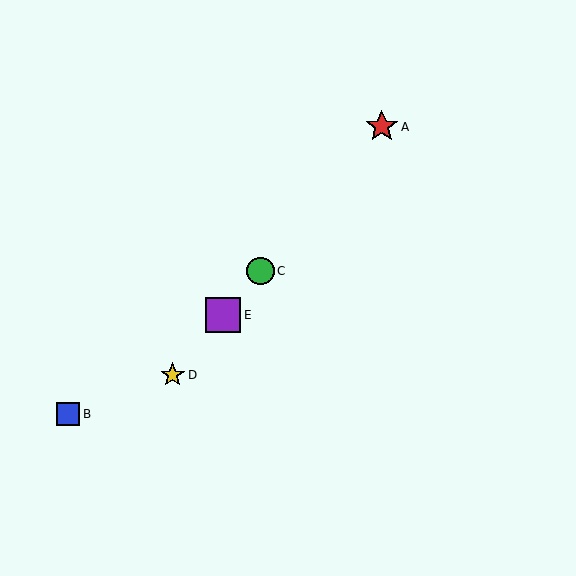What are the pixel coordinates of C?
Object C is at (261, 271).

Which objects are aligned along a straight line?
Objects A, C, D, E are aligned along a straight line.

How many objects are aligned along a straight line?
4 objects (A, C, D, E) are aligned along a straight line.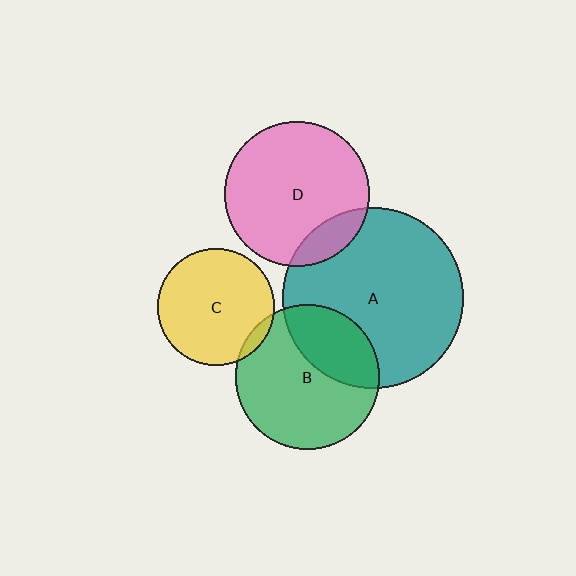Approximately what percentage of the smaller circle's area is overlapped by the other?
Approximately 30%.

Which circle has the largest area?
Circle A (teal).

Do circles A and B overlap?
Yes.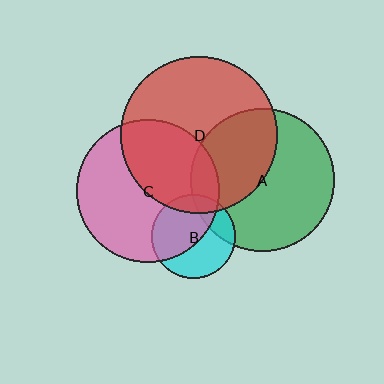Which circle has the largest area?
Circle D (red).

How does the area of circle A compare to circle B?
Approximately 2.9 times.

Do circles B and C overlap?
Yes.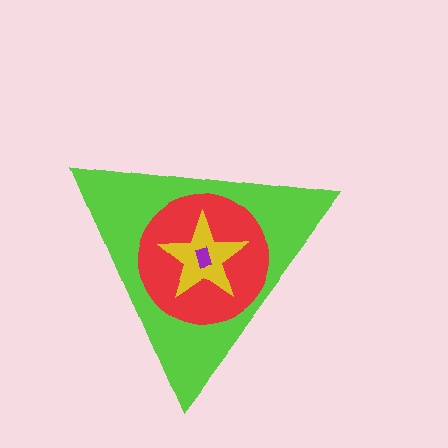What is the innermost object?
The purple rectangle.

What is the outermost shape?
The lime triangle.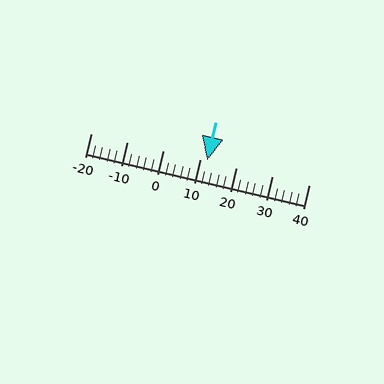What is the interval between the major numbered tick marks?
The major tick marks are spaced 10 units apart.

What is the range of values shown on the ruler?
The ruler shows values from -20 to 40.